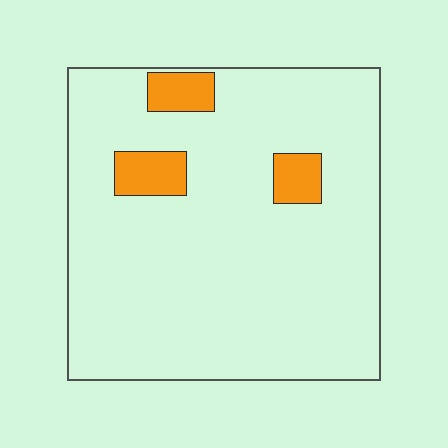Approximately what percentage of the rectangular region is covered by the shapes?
Approximately 10%.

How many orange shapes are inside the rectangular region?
3.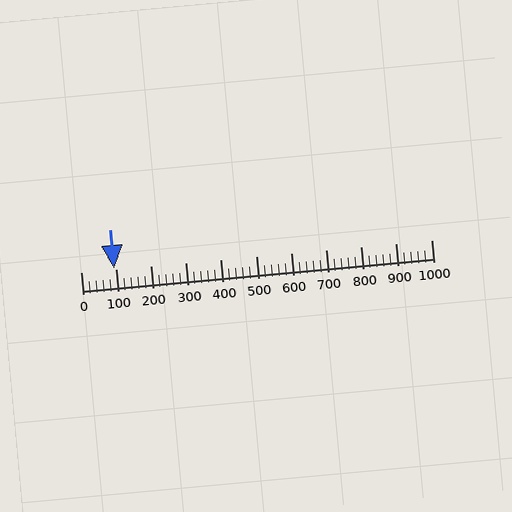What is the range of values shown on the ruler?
The ruler shows values from 0 to 1000.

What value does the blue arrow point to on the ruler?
The blue arrow points to approximately 96.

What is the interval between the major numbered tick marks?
The major tick marks are spaced 100 units apart.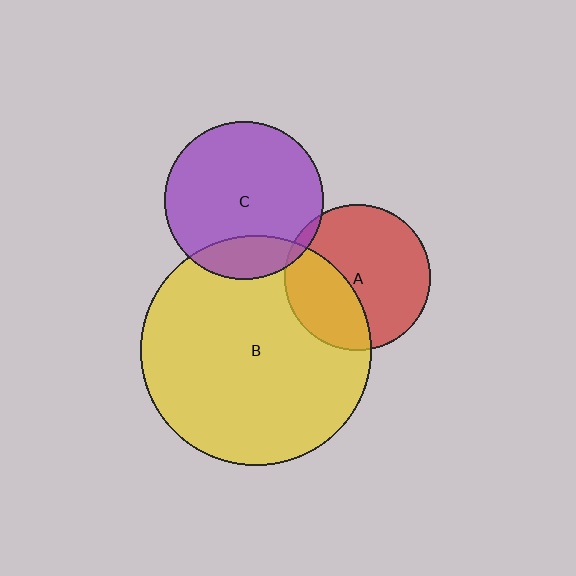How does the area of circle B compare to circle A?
Approximately 2.5 times.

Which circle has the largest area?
Circle B (yellow).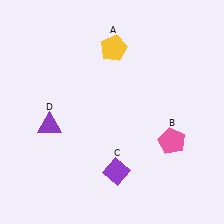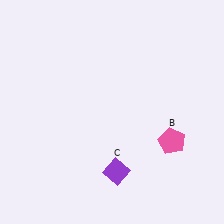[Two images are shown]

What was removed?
The yellow pentagon (A), the purple triangle (D) were removed in Image 2.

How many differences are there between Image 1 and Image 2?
There are 2 differences between the two images.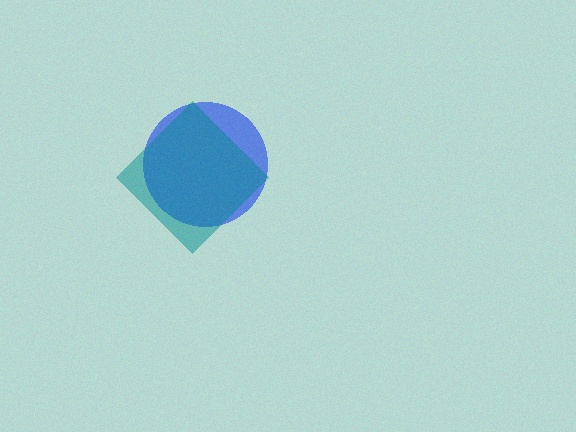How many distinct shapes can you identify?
There are 2 distinct shapes: a blue circle, a teal diamond.